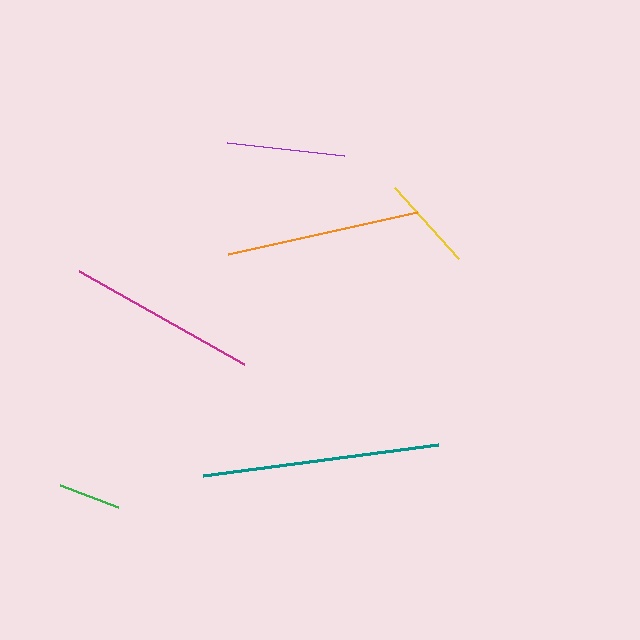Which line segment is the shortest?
The green line is the shortest at approximately 62 pixels.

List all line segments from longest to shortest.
From longest to shortest: teal, orange, magenta, purple, yellow, green.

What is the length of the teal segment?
The teal segment is approximately 237 pixels long.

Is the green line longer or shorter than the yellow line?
The yellow line is longer than the green line.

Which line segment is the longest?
The teal line is the longest at approximately 237 pixels.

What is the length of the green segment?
The green segment is approximately 62 pixels long.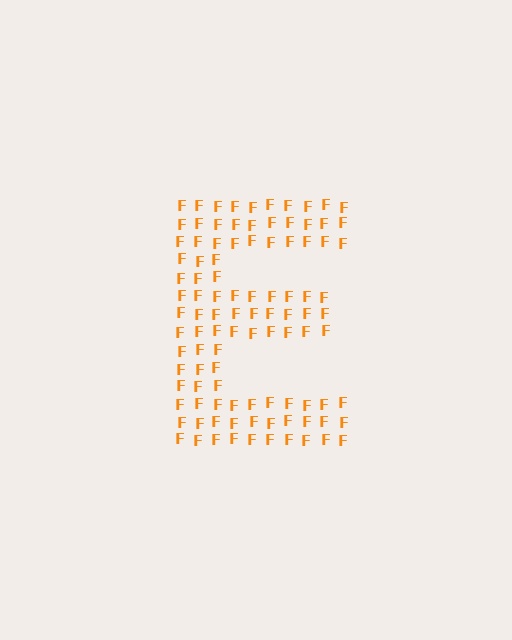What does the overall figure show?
The overall figure shows the letter E.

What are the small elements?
The small elements are letter F's.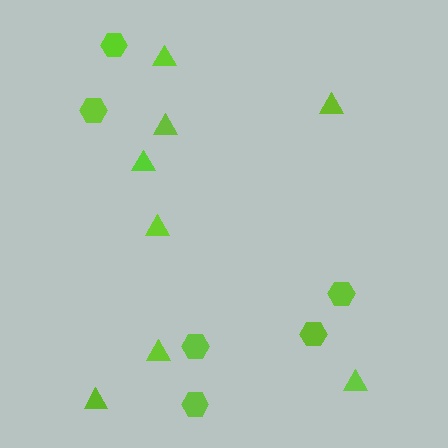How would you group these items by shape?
There are 2 groups: one group of hexagons (6) and one group of triangles (8).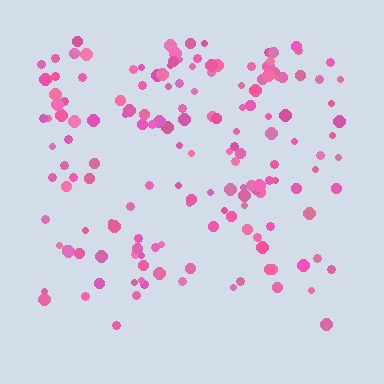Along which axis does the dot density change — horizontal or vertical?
Vertical.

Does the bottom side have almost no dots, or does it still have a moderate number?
Still a moderate number, just noticeably fewer than the top.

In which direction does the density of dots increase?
From bottom to top, with the top side densest.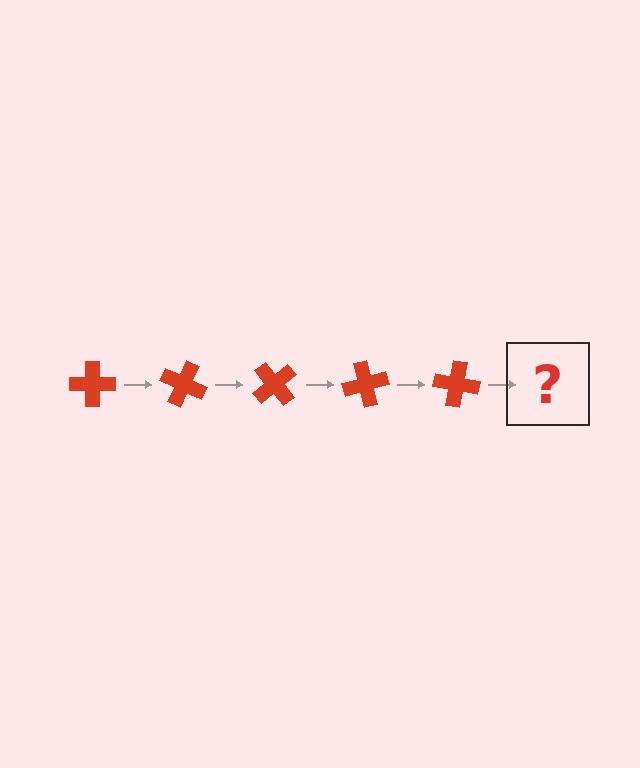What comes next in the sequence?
The next element should be a red cross rotated 125 degrees.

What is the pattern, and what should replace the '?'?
The pattern is that the cross rotates 25 degrees each step. The '?' should be a red cross rotated 125 degrees.